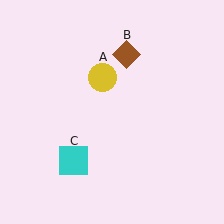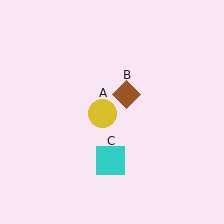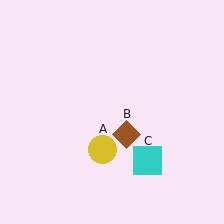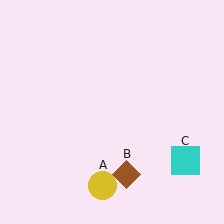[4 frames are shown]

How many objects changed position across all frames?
3 objects changed position: yellow circle (object A), brown diamond (object B), cyan square (object C).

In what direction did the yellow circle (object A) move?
The yellow circle (object A) moved down.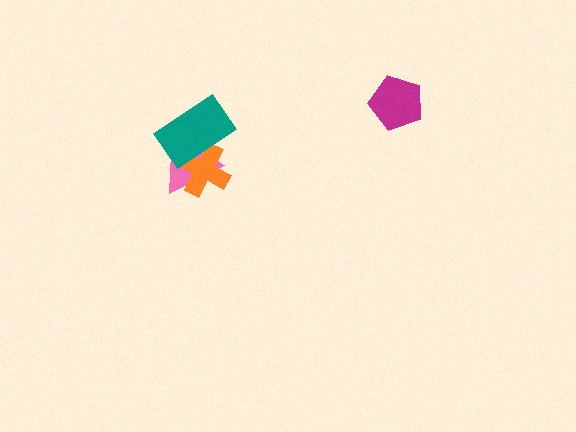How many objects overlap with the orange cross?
2 objects overlap with the orange cross.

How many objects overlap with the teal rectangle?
2 objects overlap with the teal rectangle.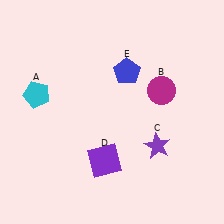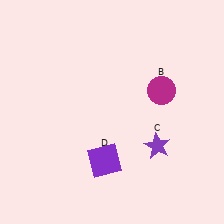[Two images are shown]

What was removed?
The blue pentagon (E), the cyan pentagon (A) were removed in Image 2.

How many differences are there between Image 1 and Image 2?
There are 2 differences between the two images.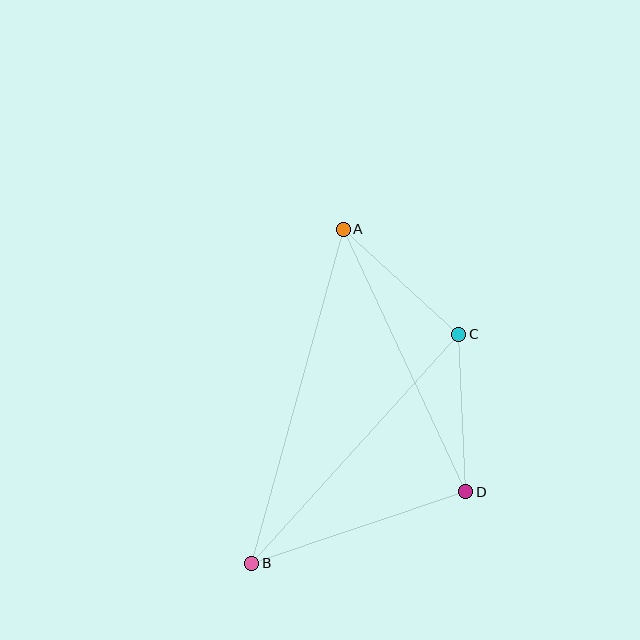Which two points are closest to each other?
Points A and C are closest to each other.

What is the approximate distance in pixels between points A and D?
The distance between A and D is approximately 290 pixels.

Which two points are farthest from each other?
Points A and B are farthest from each other.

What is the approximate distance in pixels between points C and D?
The distance between C and D is approximately 158 pixels.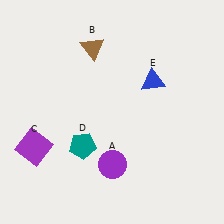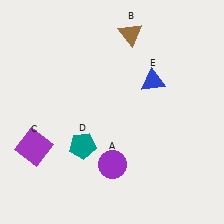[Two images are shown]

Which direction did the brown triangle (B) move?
The brown triangle (B) moved right.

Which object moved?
The brown triangle (B) moved right.